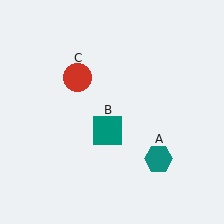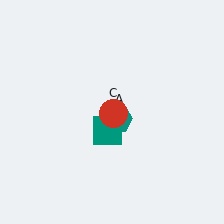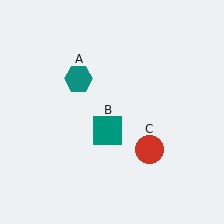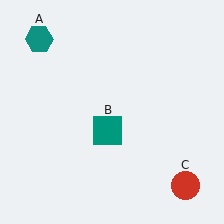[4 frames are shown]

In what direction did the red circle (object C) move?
The red circle (object C) moved down and to the right.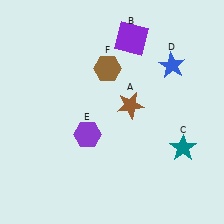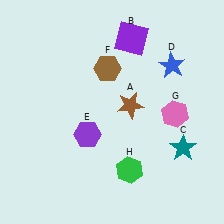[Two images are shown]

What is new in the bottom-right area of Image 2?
A pink hexagon (G) was added in the bottom-right area of Image 2.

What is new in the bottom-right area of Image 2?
A green hexagon (H) was added in the bottom-right area of Image 2.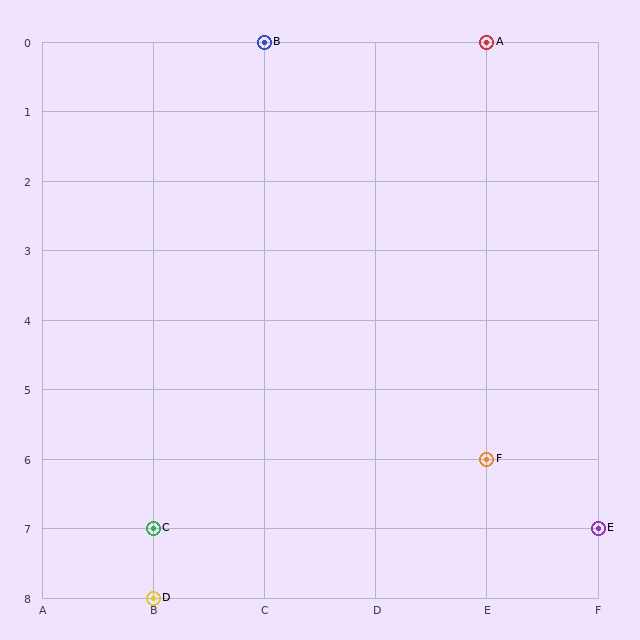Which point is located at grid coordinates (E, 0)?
Point A is at (E, 0).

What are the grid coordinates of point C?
Point C is at grid coordinates (B, 7).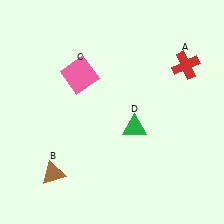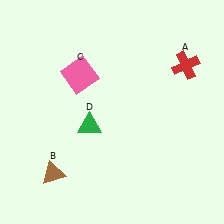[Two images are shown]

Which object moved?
The green triangle (D) moved left.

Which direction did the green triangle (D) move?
The green triangle (D) moved left.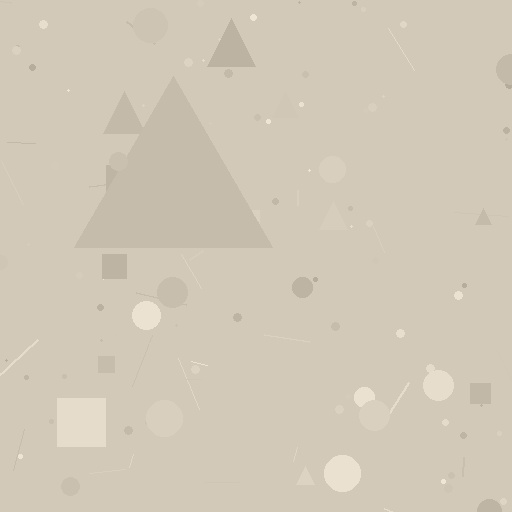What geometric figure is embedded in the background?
A triangle is embedded in the background.